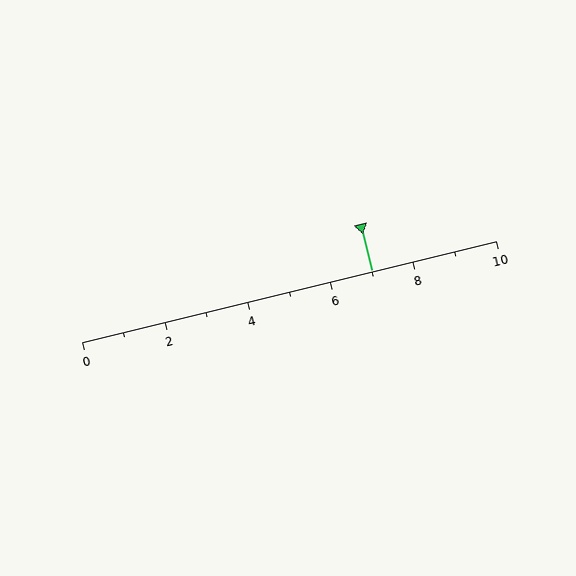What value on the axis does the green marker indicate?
The marker indicates approximately 7.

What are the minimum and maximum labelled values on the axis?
The axis runs from 0 to 10.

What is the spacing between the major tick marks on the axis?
The major ticks are spaced 2 apart.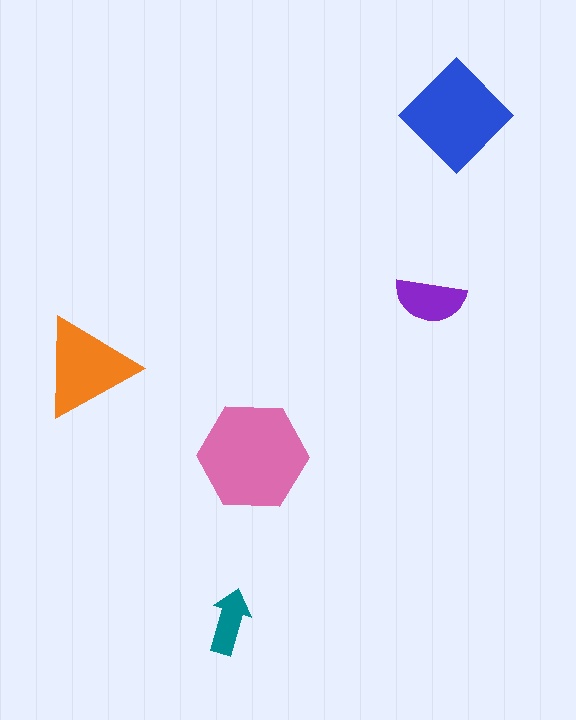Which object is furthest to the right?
The blue diamond is rightmost.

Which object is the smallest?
The teal arrow.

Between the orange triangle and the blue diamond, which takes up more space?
The blue diamond.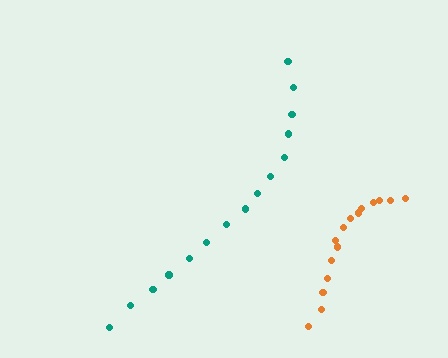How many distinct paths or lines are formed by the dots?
There are 2 distinct paths.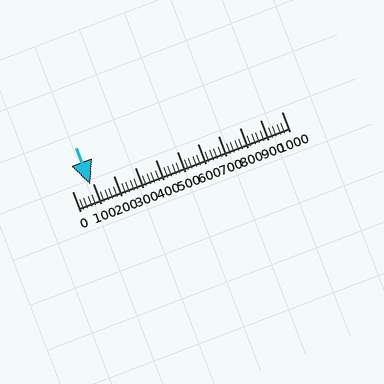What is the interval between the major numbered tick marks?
The major tick marks are spaced 100 units apart.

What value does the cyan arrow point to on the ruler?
The cyan arrow points to approximately 86.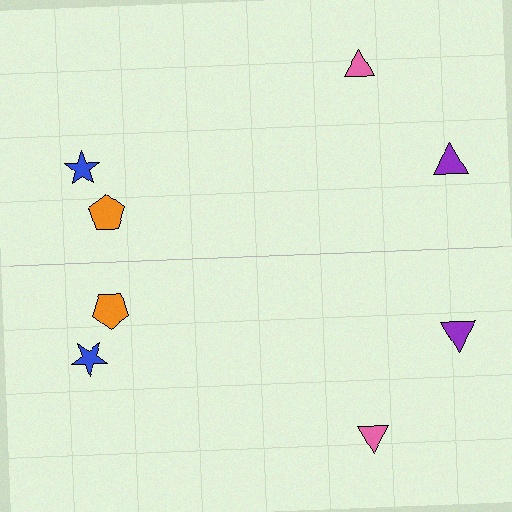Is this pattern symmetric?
Yes, this pattern has bilateral (reflection) symmetry.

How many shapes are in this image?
There are 8 shapes in this image.